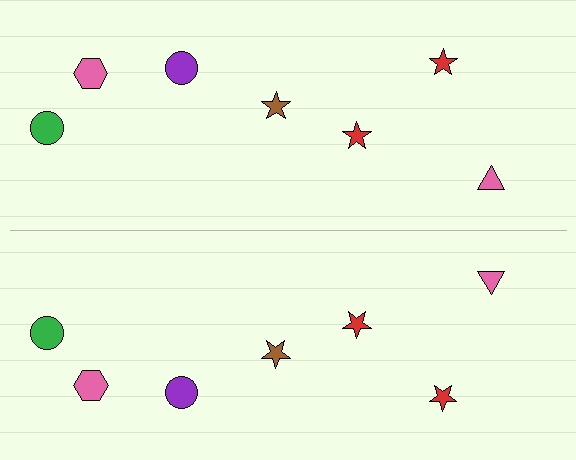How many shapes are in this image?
There are 14 shapes in this image.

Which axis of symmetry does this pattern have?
The pattern has a horizontal axis of symmetry running through the center of the image.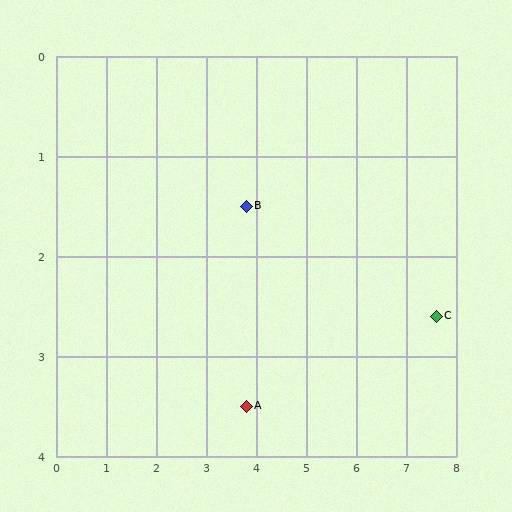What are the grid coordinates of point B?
Point B is at approximately (3.8, 1.5).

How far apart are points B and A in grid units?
Points B and A are about 2.0 grid units apart.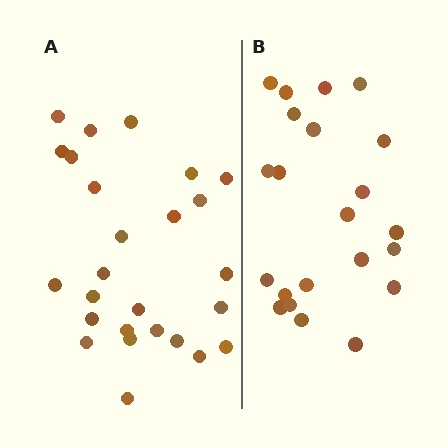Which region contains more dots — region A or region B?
Region A (the left region) has more dots.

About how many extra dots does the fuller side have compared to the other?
Region A has about 4 more dots than region B.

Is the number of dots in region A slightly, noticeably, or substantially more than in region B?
Region A has only slightly more — the two regions are fairly close. The ratio is roughly 1.2 to 1.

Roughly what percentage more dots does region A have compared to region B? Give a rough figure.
About 20% more.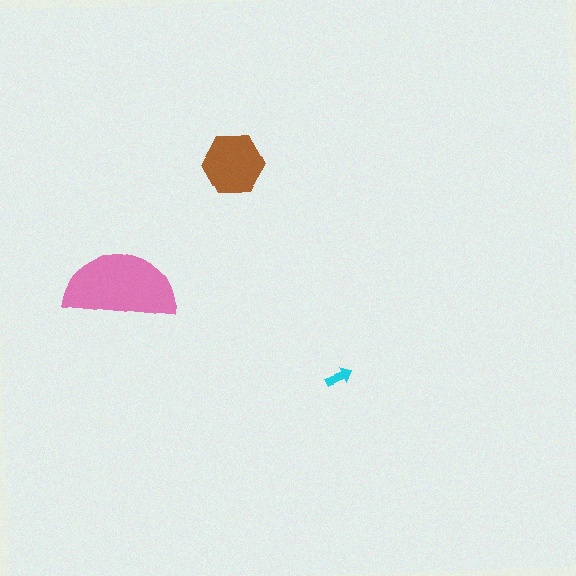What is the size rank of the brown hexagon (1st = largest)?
2nd.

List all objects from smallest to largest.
The cyan arrow, the brown hexagon, the pink semicircle.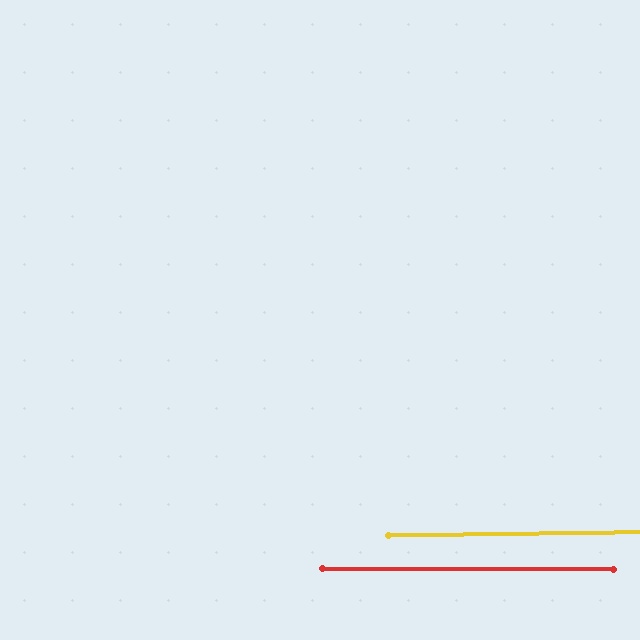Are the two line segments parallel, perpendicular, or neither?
Parallel — their directions differ by only 0.8°.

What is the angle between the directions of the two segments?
Approximately 1 degree.